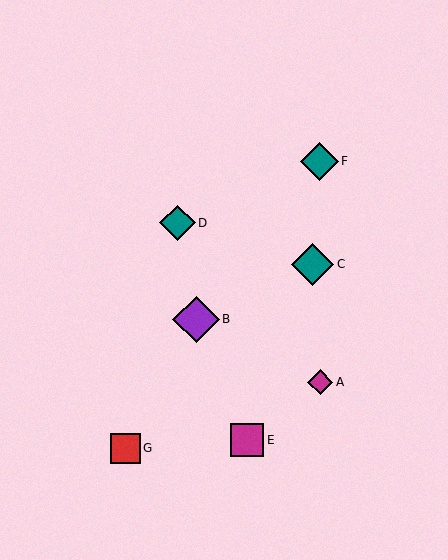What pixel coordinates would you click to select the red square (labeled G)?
Click at (125, 448) to select the red square G.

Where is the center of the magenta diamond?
The center of the magenta diamond is at (320, 382).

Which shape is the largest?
The purple diamond (labeled B) is the largest.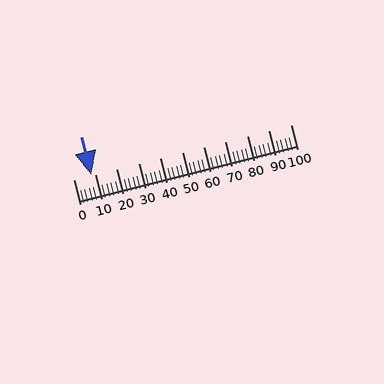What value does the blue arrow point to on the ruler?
The blue arrow points to approximately 8.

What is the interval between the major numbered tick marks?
The major tick marks are spaced 10 units apart.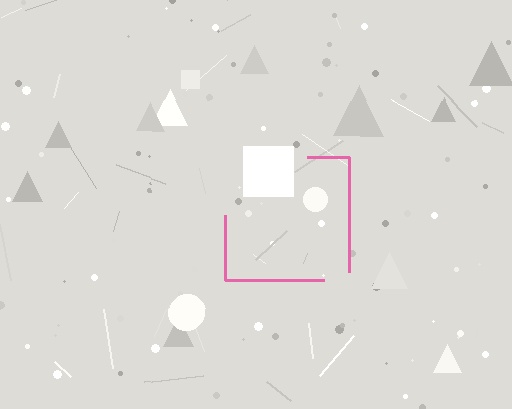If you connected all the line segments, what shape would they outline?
They would outline a square.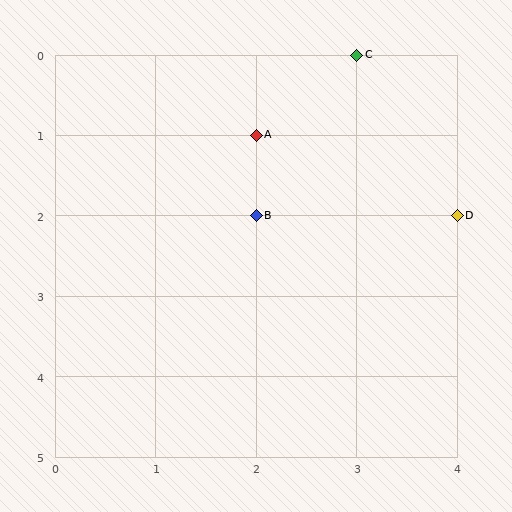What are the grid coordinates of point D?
Point D is at grid coordinates (4, 2).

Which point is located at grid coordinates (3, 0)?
Point C is at (3, 0).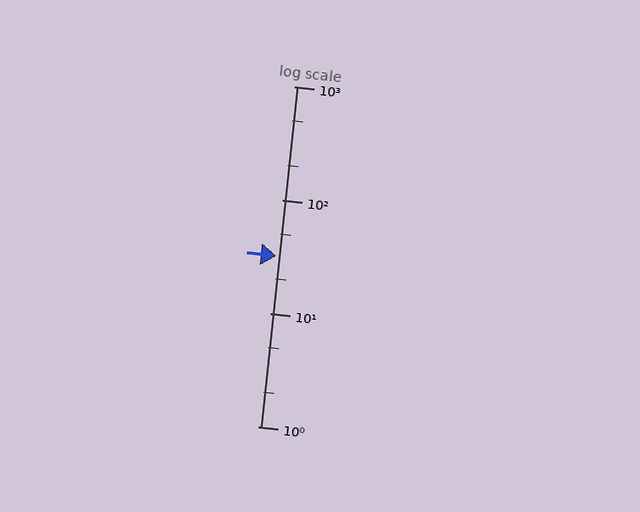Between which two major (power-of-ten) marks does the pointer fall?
The pointer is between 10 and 100.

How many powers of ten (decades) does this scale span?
The scale spans 3 decades, from 1 to 1000.